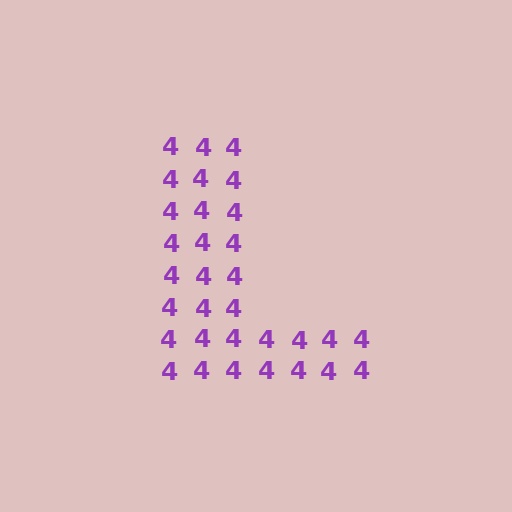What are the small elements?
The small elements are digit 4's.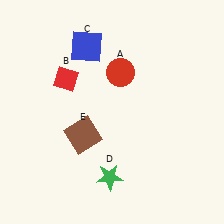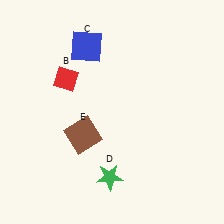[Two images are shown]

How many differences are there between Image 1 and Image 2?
There is 1 difference between the two images.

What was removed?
The red circle (A) was removed in Image 2.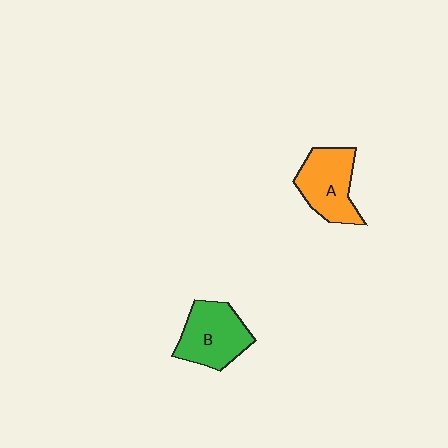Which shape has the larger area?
Shape B (green).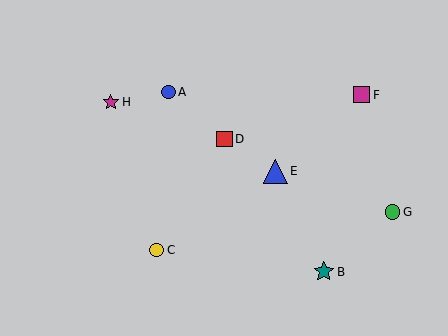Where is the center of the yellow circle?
The center of the yellow circle is at (157, 250).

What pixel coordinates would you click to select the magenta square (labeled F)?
Click at (362, 95) to select the magenta square F.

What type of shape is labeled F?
Shape F is a magenta square.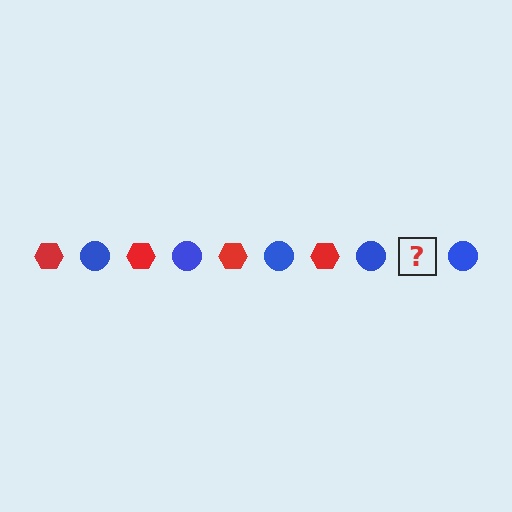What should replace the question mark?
The question mark should be replaced with a red hexagon.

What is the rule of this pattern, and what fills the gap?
The rule is that the pattern alternates between red hexagon and blue circle. The gap should be filled with a red hexagon.